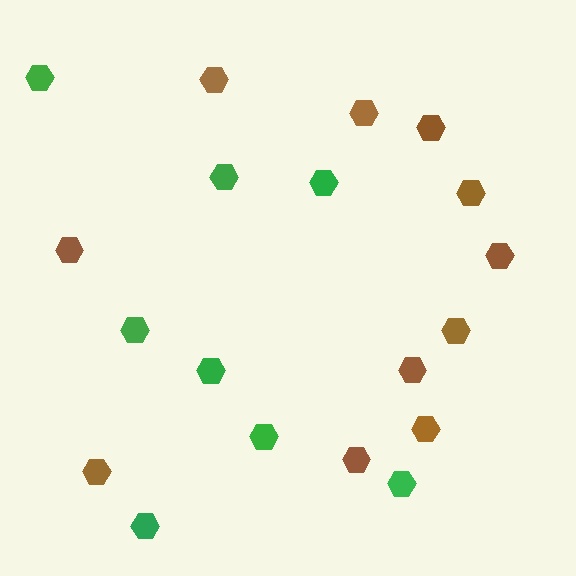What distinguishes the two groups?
There are 2 groups: one group of brown hexagons (11) and one group of green hexagons (8).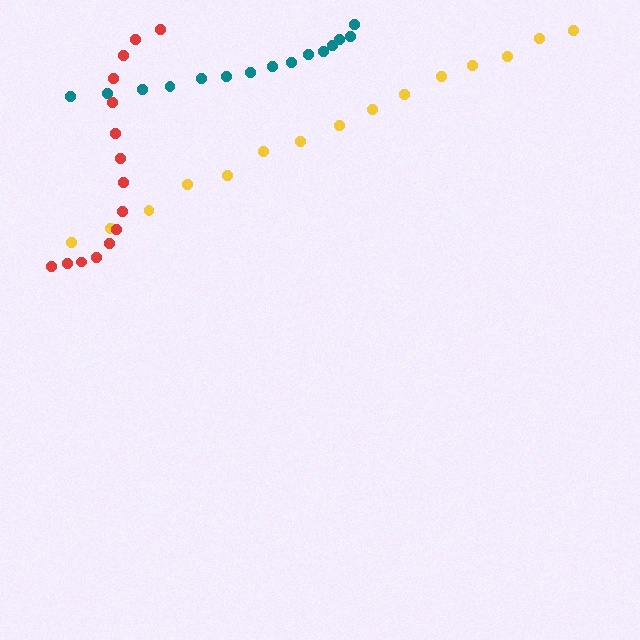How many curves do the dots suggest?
There are 3 distinct paths.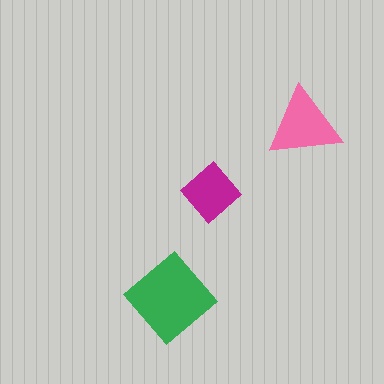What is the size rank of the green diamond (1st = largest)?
1st.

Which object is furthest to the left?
The green diamond is leftmost.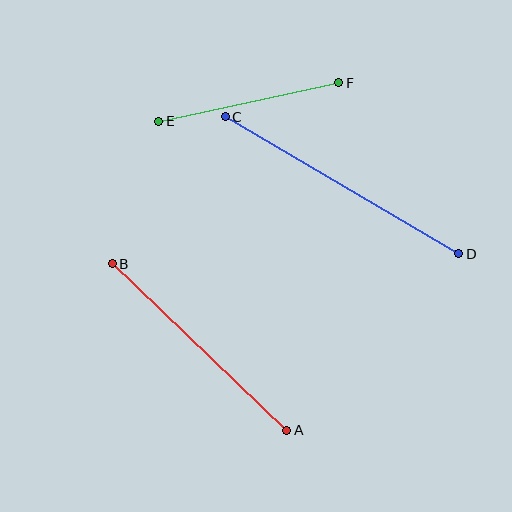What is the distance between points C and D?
The distance is approximately 271 pixels.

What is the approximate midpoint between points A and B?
The midpoint is at approximately (200, 347) pixels.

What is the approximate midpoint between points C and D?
The midpoint is at approximately (342, 185) pixels.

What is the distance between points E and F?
The distance is approximately 184 pixels.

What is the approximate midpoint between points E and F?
The midpoint is at approximately (249, 102) pixels.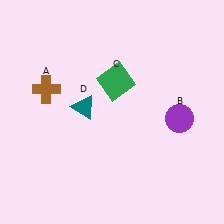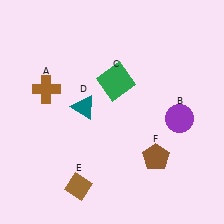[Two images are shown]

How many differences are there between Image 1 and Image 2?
There are 2 differences between the two images.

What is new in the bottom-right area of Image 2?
A brown pentagon (F) was added in the bottom-right area of Image 2.